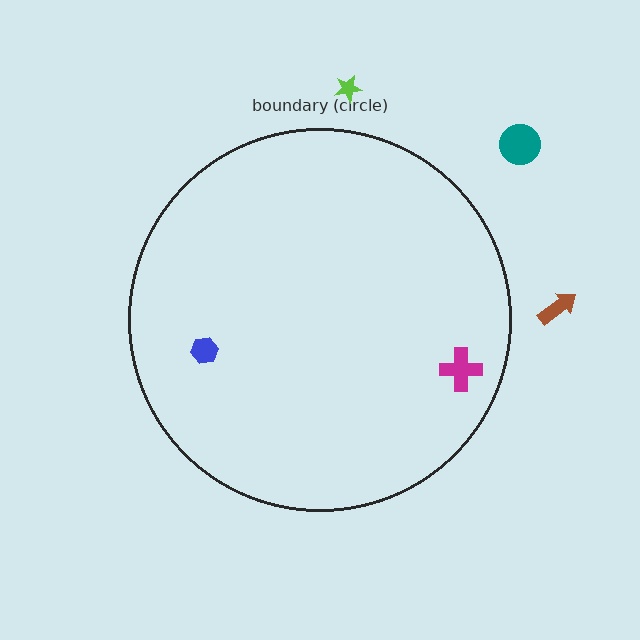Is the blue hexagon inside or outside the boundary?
Inside.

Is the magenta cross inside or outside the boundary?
Inside.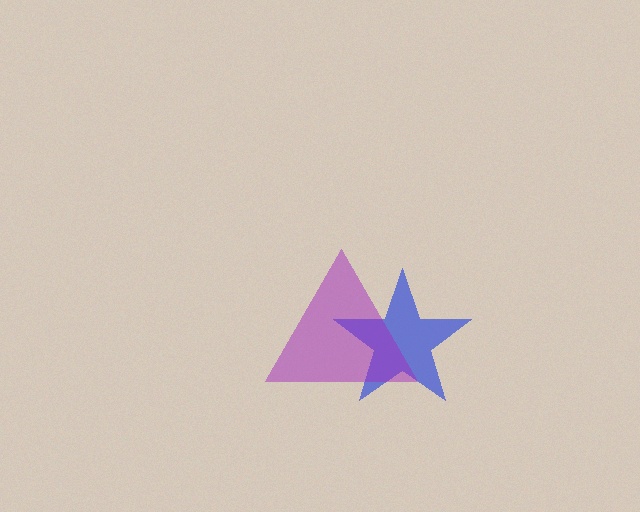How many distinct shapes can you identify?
There are 2 distinct shapes: a blue star, a purple triangle.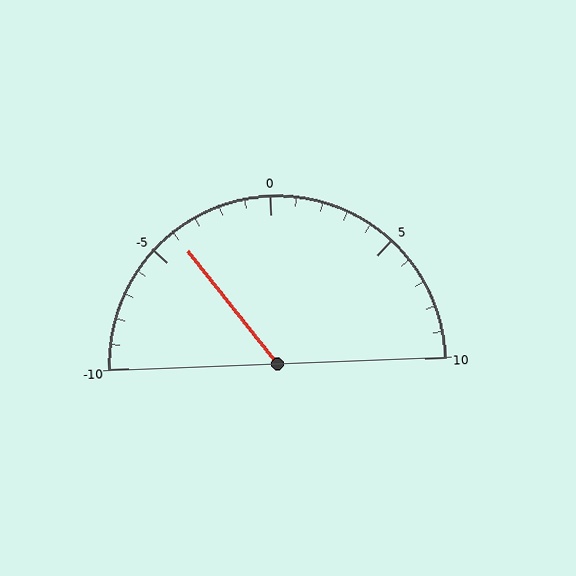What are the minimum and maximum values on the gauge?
The gauge ranges from -10 to 10.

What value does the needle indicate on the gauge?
The needle indicates approximately -4.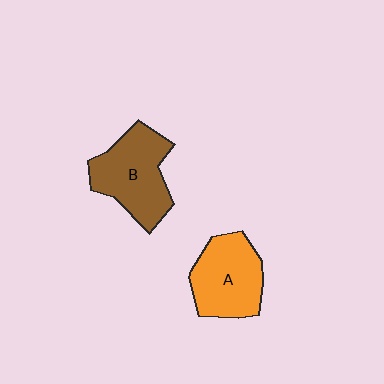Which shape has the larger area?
Shape B (brown).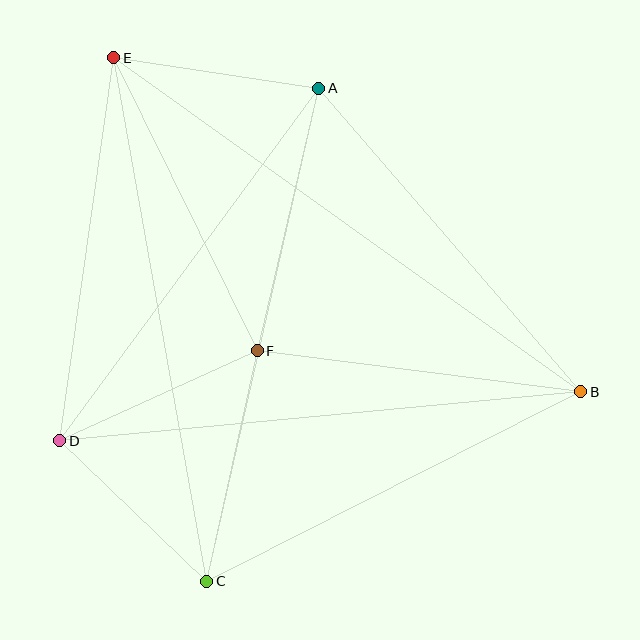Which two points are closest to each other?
Points C and D are closest to each other.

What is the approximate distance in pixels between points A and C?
The distance between A and C is approximately 505 pixels.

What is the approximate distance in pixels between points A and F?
The distance between A and F is approximately 270 pixels.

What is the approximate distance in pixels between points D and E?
The distance between D and E is approximately 387 pixels.